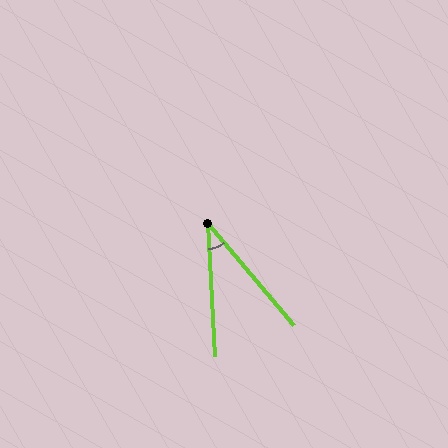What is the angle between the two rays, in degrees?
Approximately 37 degrees.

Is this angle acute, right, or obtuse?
It is acute.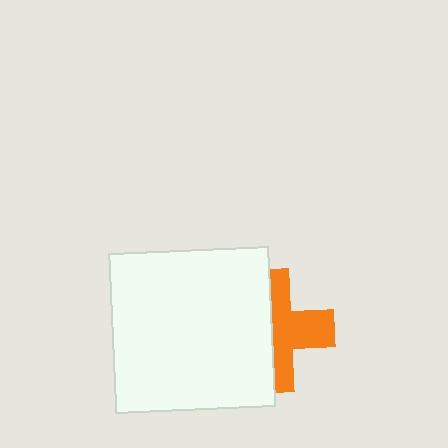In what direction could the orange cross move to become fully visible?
The orange cross could move right. That would shift it out from behind the white square entirely.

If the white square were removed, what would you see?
You would see the complete orange cross.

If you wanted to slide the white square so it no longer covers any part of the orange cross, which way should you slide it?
Slide it left — that is the most direct way to separate the two shapes.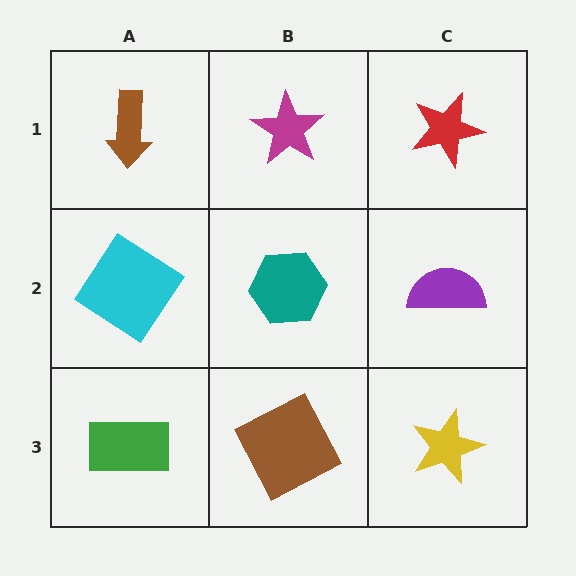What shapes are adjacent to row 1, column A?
A cyan diamond (row 2, column A), a magenta star (row 1, column B).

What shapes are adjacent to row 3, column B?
A teal hexagon (row 2, column B), a green rectangle (row 3, column A), a yellow star (row 3, column C).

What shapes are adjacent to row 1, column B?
A teal hexagon (row 2, column B), a brown arrow (row 1, column A), a red star (row 1, column C).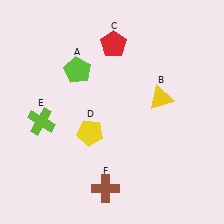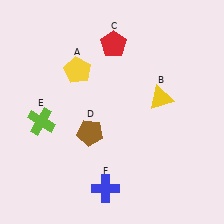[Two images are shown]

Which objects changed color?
A changed from lime to yellow. D changed from yellow to brown. F changed from brown to blue.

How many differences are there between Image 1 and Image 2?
There are 3 differences between the two images.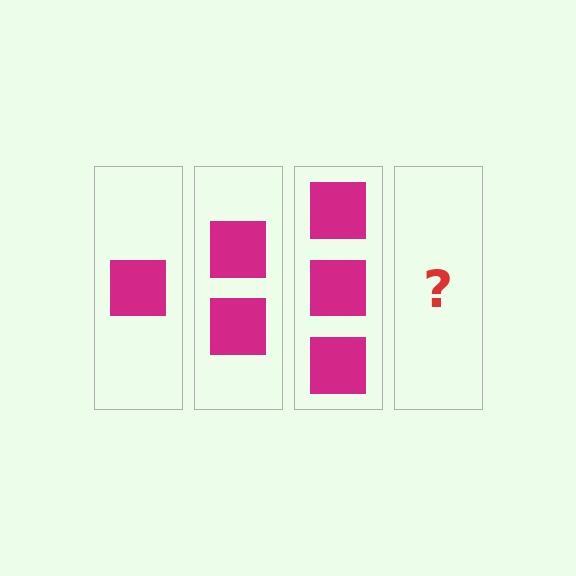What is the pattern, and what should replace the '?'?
The pattern is that each step adds one more square. The '?' should be 4 squares.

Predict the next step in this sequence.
The next step is 4 squares.